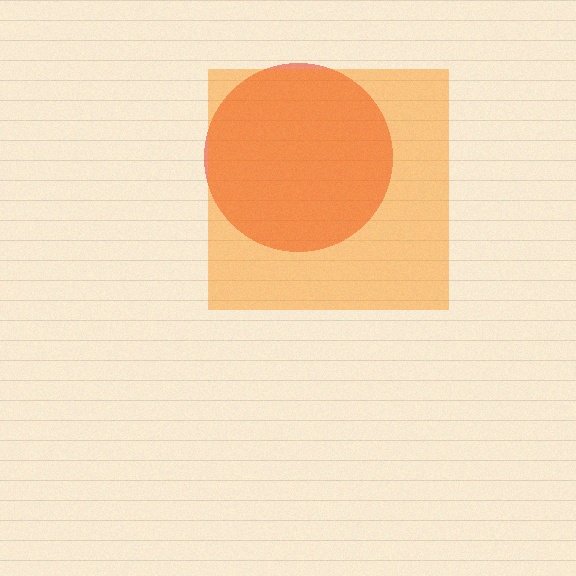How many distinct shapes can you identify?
There are 2 distinct shapes: a red circle, an orange square.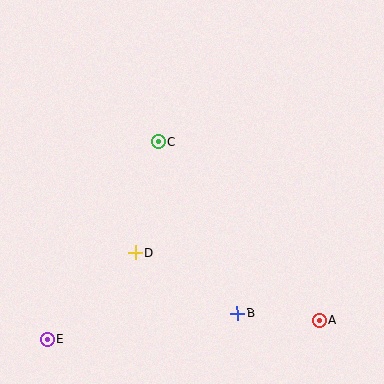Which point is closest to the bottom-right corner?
Point A is closest to the bottom-right corner.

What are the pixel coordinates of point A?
Point A is at (319, 321).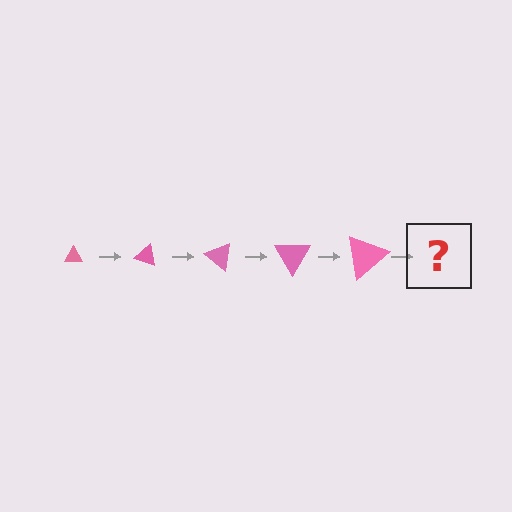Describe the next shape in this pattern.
It should be a triangle, larger than the previous one and rotated 100 degrees from the start.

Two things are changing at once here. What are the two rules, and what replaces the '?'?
The two rules are that the triangle grows larger each step and it rotates 20 degrees each step. The '?' should be a triangle, larger than the previous one and rotated 100 degrees from the start.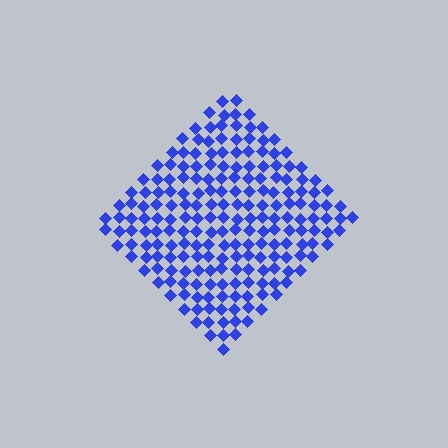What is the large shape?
The large shape is a diamond.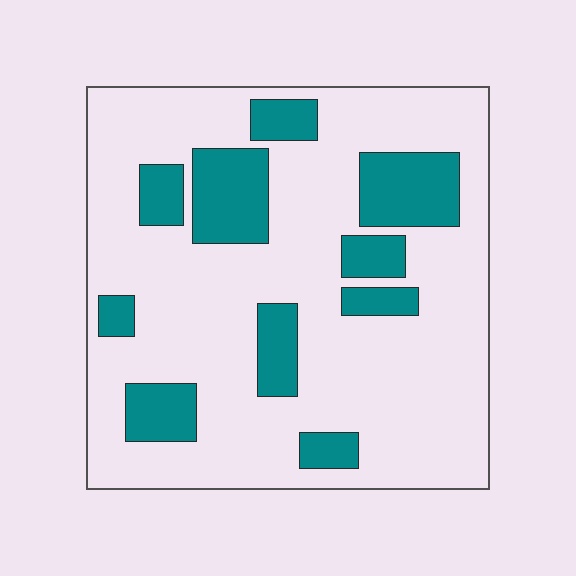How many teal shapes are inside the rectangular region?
10.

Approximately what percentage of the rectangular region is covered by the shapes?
Approximately 25%.